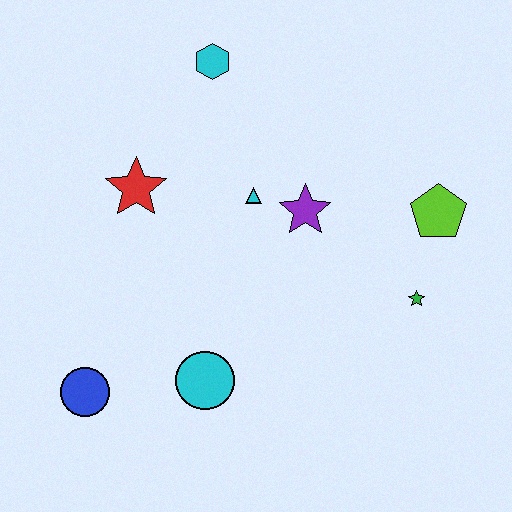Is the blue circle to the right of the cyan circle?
No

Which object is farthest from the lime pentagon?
The blue circle is farthest from the lime pentagon.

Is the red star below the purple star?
No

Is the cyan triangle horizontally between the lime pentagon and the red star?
Yes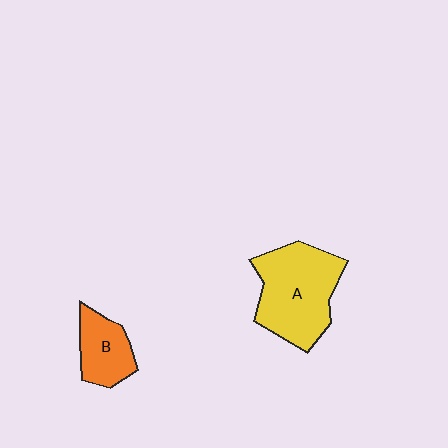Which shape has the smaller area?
Shape B (orange).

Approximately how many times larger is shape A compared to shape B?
Approximately 2.0 times.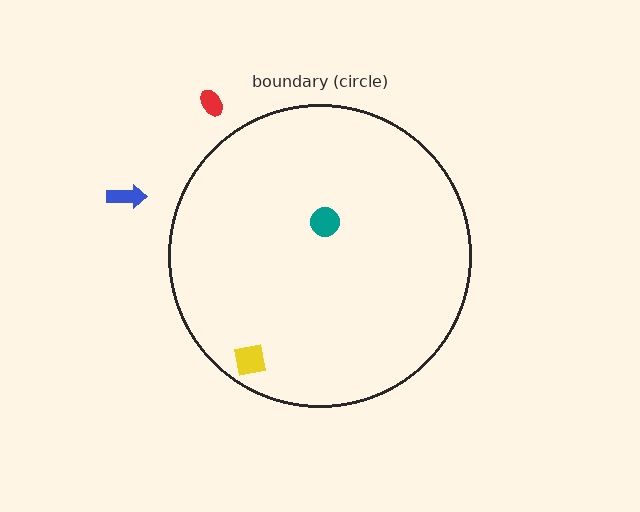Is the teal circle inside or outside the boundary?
Inside.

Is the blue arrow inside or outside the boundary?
Outside.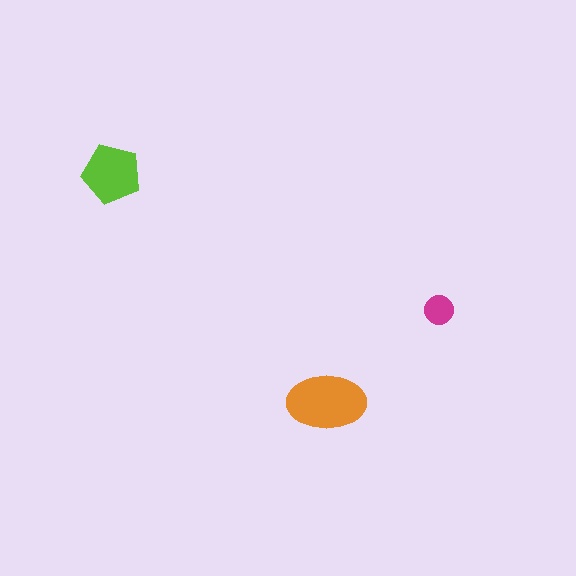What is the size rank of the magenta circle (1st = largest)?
3rd.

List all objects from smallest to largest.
The magenta circle, the lime pentagon, the orange ellipse.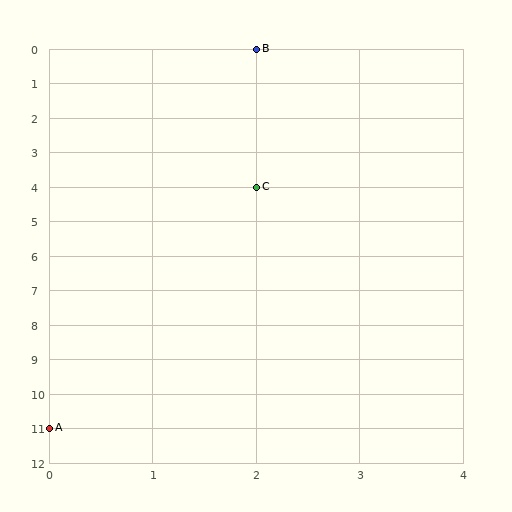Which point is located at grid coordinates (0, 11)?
Point A is at (0, 11).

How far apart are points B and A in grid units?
Points B and A are 2 columns and 11 rows apart (about 11.2 grid units diagonally).